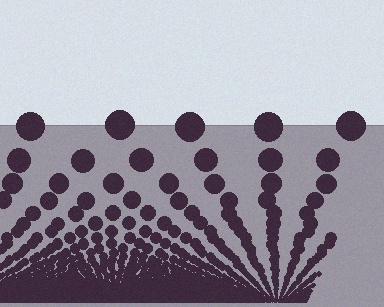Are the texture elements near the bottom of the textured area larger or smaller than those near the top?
Smaller. The gradient is inverted — elements near the bottom are smaller and denser.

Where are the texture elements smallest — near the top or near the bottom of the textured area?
Near the bottom.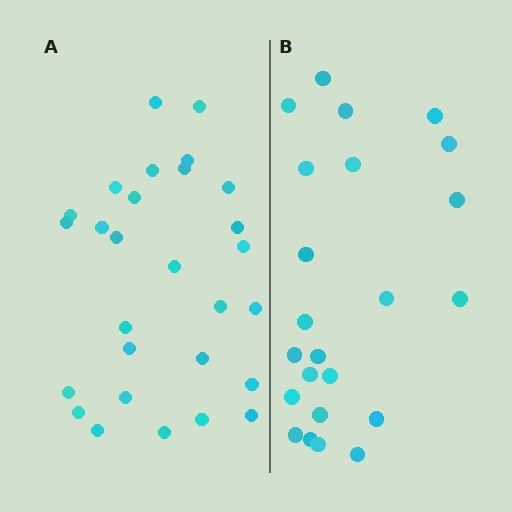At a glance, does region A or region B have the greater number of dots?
Region A (the left region) has more dots.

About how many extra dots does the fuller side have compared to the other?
Region A has about 5 more dots than region B.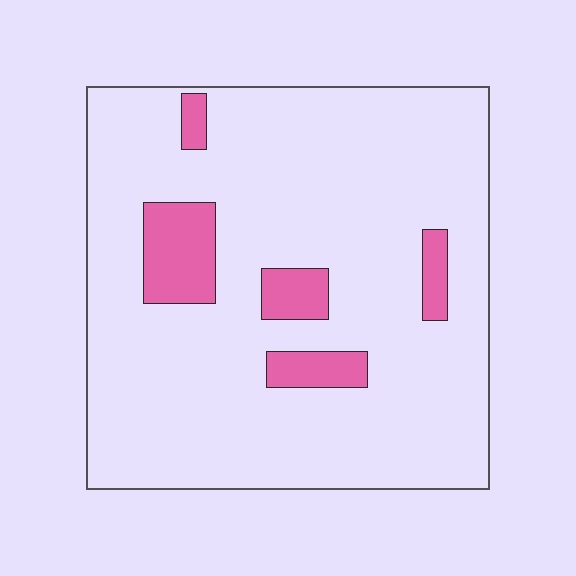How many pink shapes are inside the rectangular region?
5.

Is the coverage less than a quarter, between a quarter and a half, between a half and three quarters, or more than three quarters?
Less than a quarter.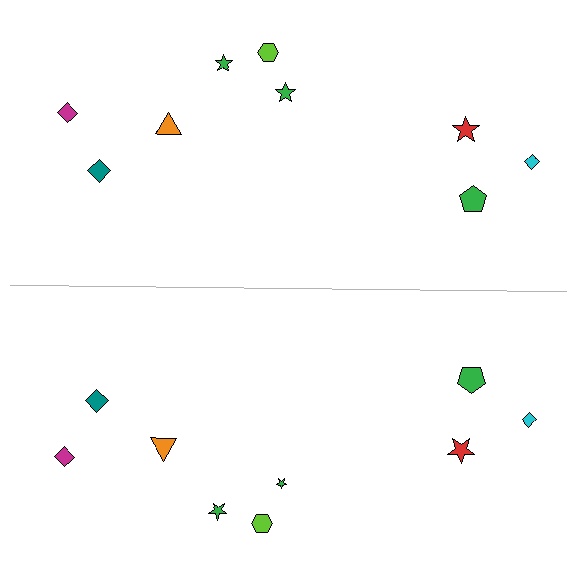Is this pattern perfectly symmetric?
No, the pattern is not perfectly symmetric. The green star on the bottom side has a different size than its mirror counterpart.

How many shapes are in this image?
There are 18 shapes in this image.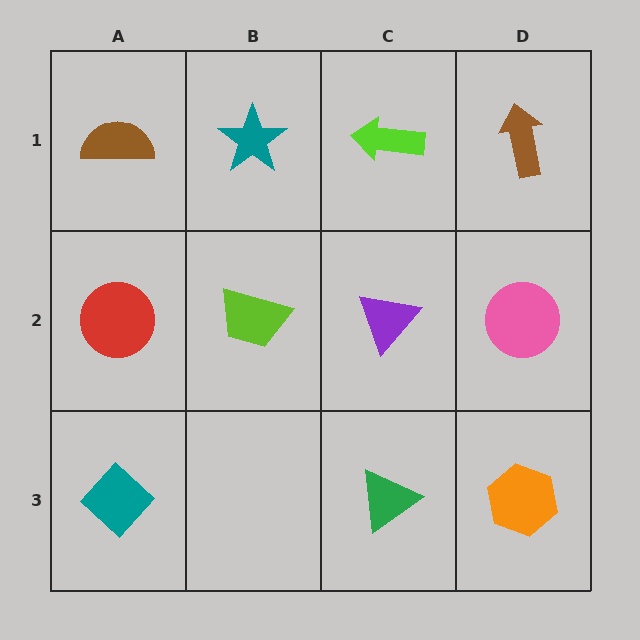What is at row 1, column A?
A brown semicircle.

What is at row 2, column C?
A purple triangle.